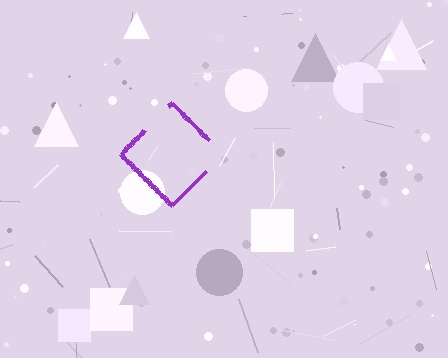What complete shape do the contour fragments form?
The contour fragments form a diamond.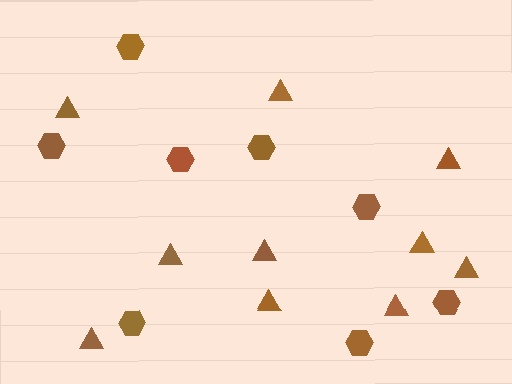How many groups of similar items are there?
There are 2 groups: one group of triangles (10) and one group of hexagons (8).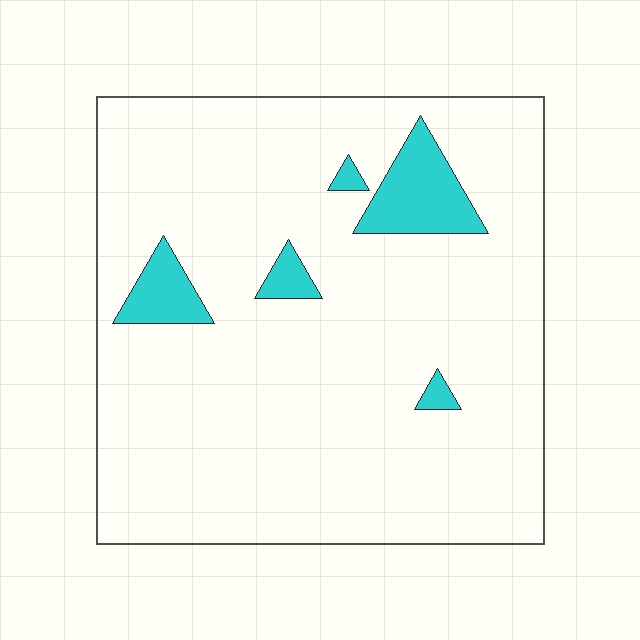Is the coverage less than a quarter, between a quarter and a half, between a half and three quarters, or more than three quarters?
Less than a quarter.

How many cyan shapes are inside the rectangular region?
5.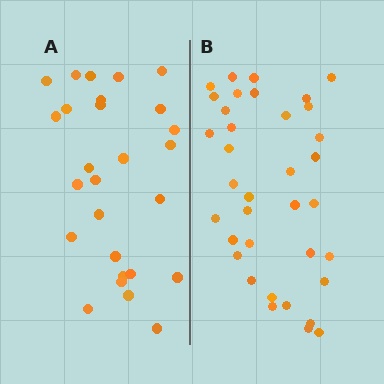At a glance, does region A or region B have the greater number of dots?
Region B (the right region) has more dots.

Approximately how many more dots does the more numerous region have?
Region B has roughly 8 or so more dots than region A.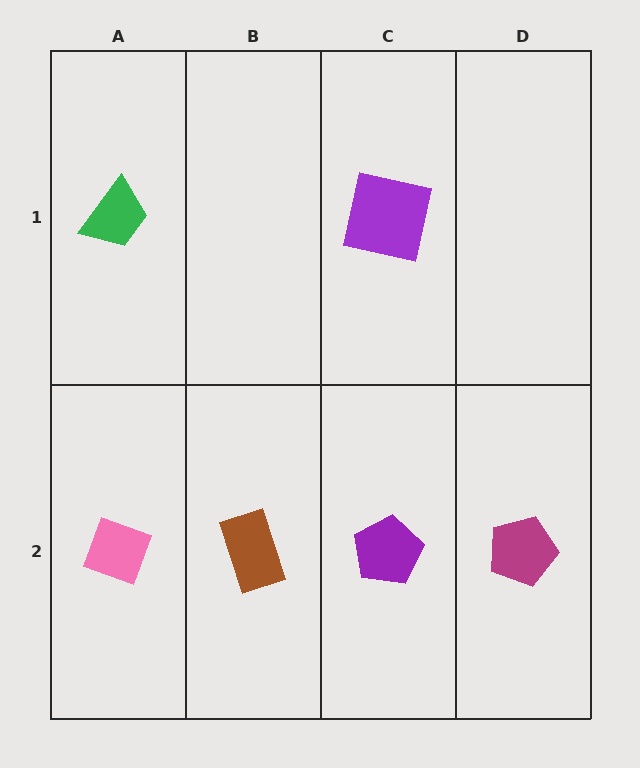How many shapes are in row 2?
4 shapes.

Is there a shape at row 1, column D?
No, that cell is empty.